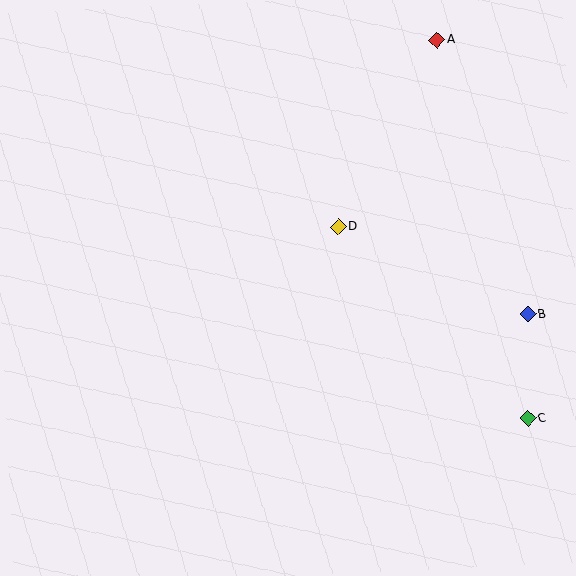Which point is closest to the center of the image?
Point D at (338, 227) is closest to the center.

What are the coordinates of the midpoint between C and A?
The midpoint between C and A is at (482, 229).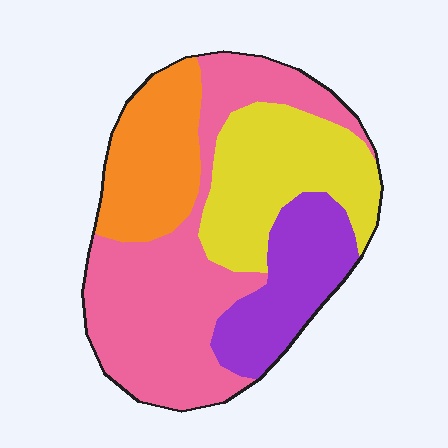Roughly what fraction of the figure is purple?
Purple takes up less than a quarter of the figure.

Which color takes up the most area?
Pink, at roughly 40%.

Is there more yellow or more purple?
Yellow.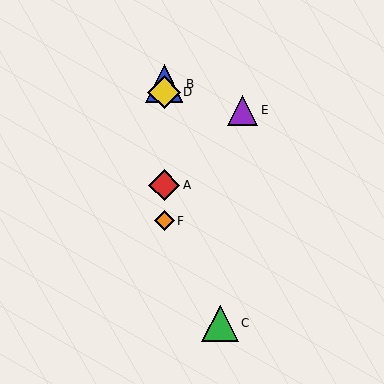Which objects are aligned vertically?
Objects A, B, D, F are aligned vertically.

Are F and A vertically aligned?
Yes, both are at x≈164.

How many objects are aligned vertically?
4 objects (A, B, D, F) are aligned vertically.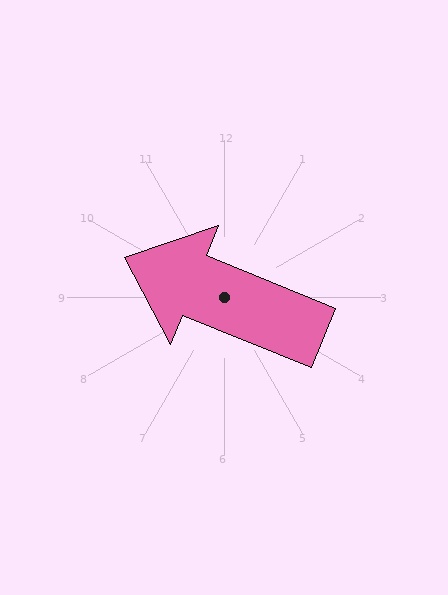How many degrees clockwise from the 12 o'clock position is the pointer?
Approximately 292 degrees.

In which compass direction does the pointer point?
West.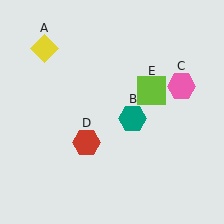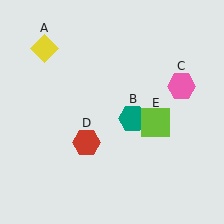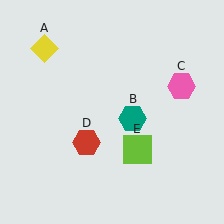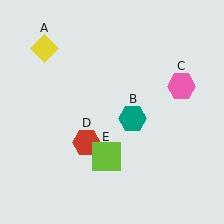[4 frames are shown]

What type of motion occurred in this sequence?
The lime square (object E) rotated clockwise around the center of the scene.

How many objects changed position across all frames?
1 object changed position: lime square (object E).